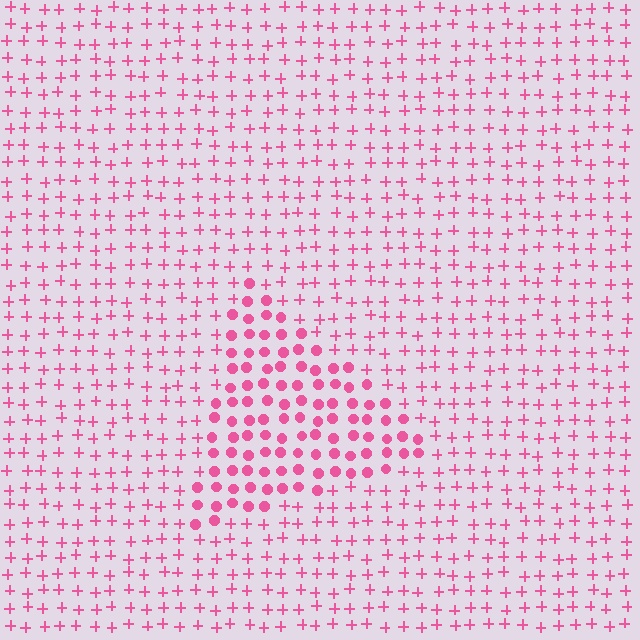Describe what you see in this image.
The image is filled with small pink elements arranged in a uniform grid. A triangle-shaped region contains circles, while the surrounding area contains plus signs. The boundary is defined purely by the change in element shape.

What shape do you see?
I see a triangle.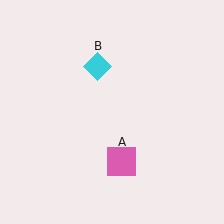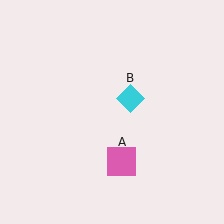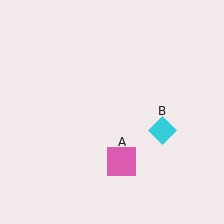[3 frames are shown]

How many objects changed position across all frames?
1 object changed position: cyan diamond (object B).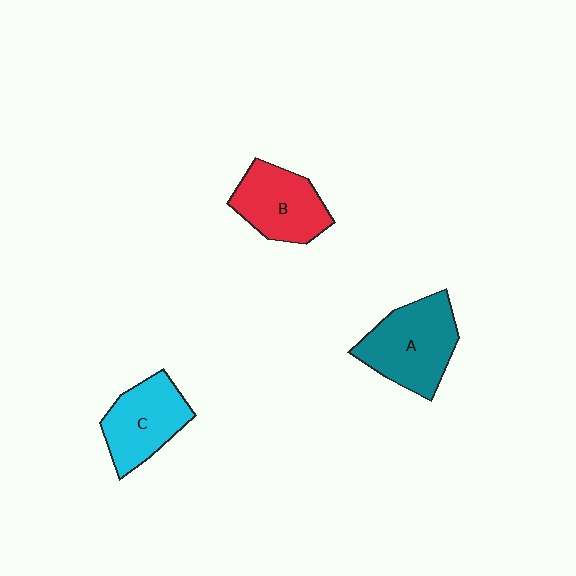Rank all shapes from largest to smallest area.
From largest to smallest: A (teal), B (red), C (cyan).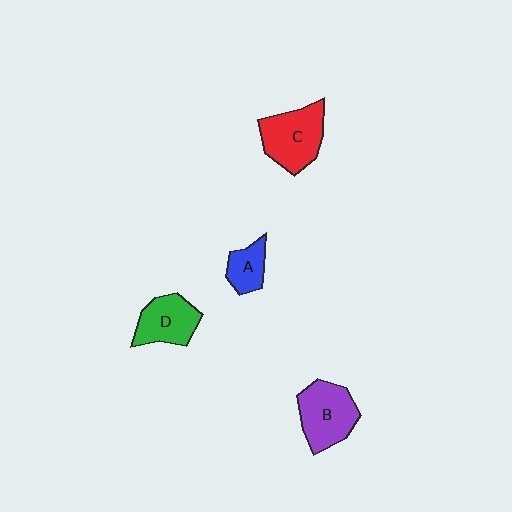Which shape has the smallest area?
Shape A (blue).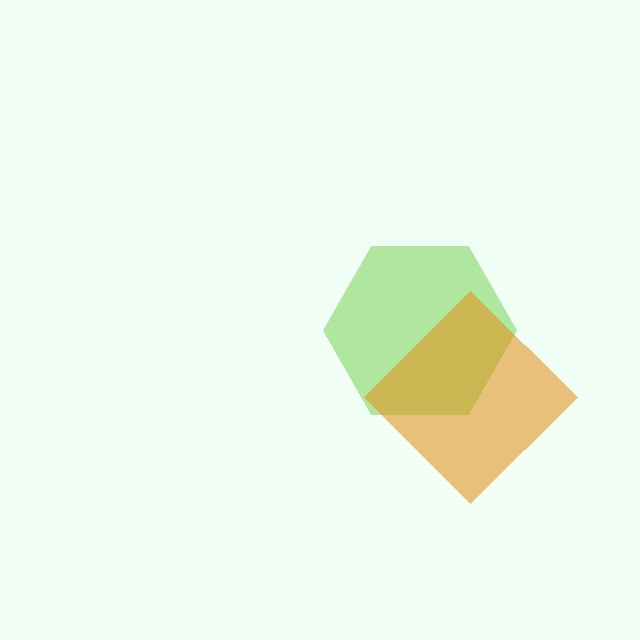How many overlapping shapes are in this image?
There are 2 overlapping shapes in the image.